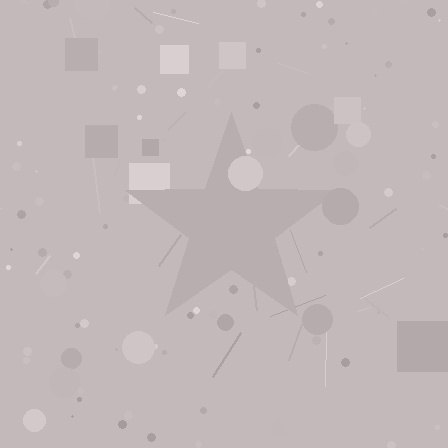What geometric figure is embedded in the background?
A star is embedded in the background.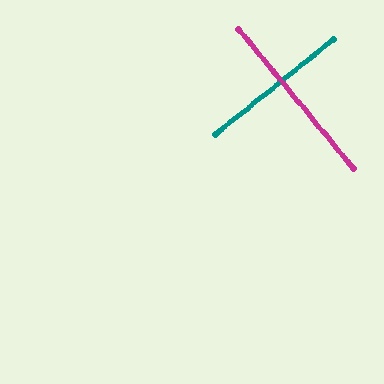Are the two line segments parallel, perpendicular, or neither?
Perpendicular — they meet at approximately 89°.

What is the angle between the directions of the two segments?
Approximately 89 degrees.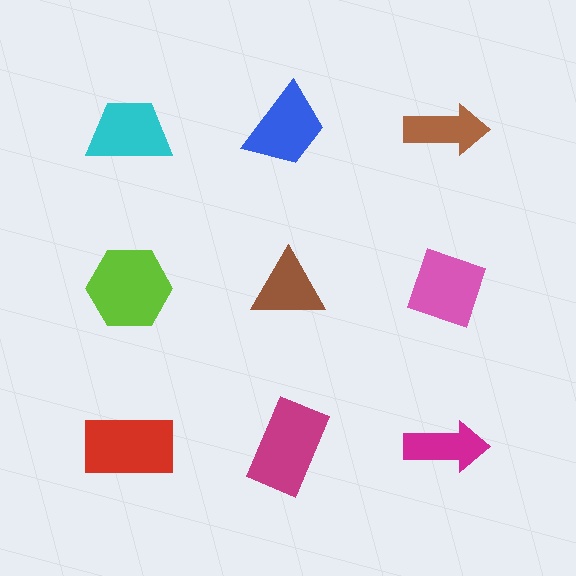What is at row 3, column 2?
A magenta rectangle.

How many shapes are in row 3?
3 shapes.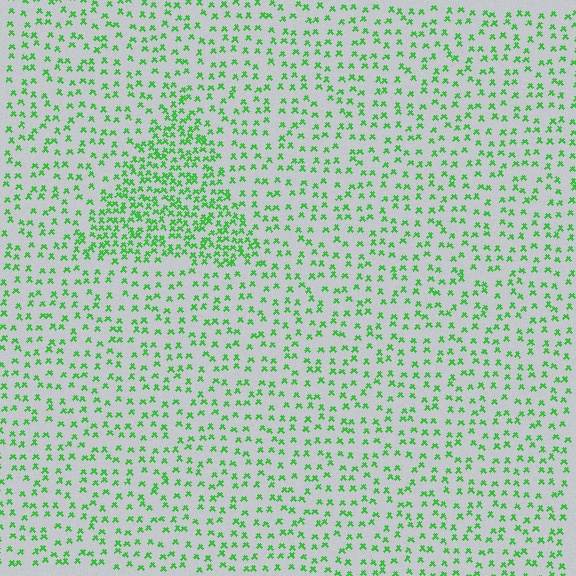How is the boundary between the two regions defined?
The boundary is defined by a change in element density (approximately 2.2x ratio). All elements are the same color, size, and shape.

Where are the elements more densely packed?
The elements are more densely packed inside the triangle boundary.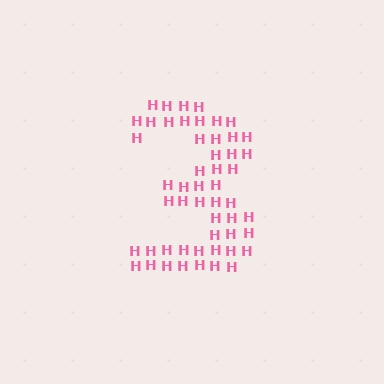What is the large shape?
The large shape is the digit 3.